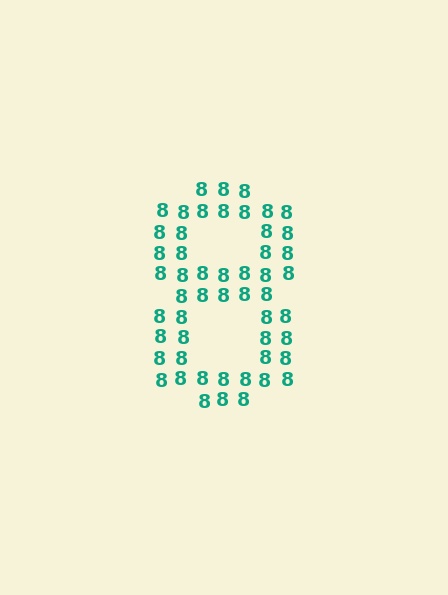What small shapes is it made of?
It is made of small digit 8's.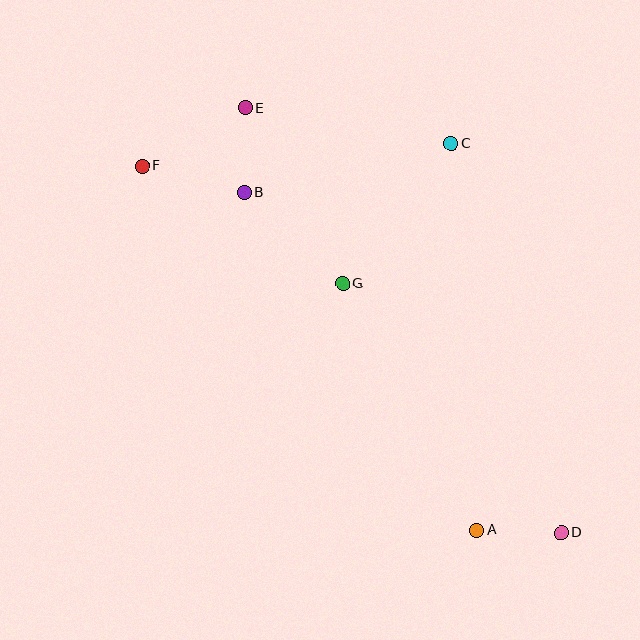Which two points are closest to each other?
Points B and E are closest to each other.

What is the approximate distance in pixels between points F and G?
The distance between F and G is approximately 233 pixels.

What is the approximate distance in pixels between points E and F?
The distance between E and F is approximately 119 pixels.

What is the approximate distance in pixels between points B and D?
The distance between B and D is approximately 465 pixels.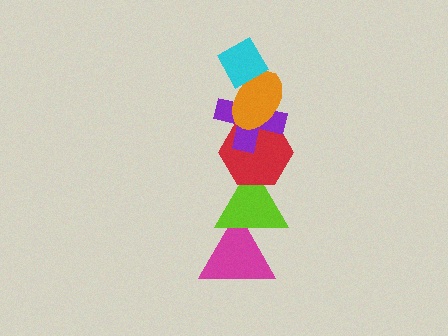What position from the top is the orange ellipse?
The orange ellipse is 2nd from the top.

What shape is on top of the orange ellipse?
The cyan diamond is on top of the orange ellipse.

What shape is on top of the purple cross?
The orange ellipse is on top of the purple cross.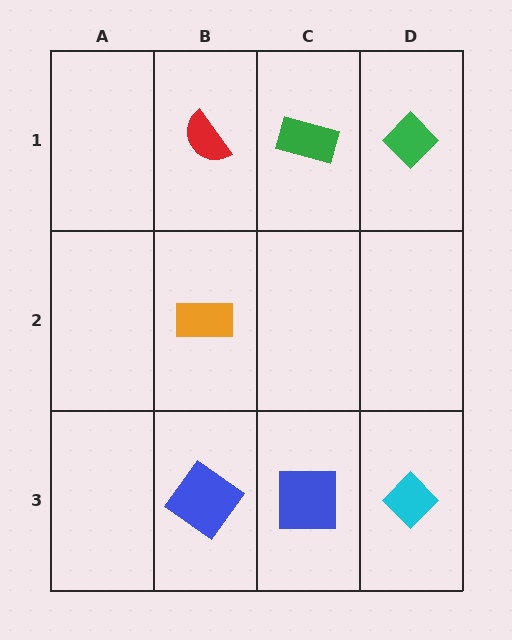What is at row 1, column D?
A green diamond.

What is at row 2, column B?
An orange rectangle.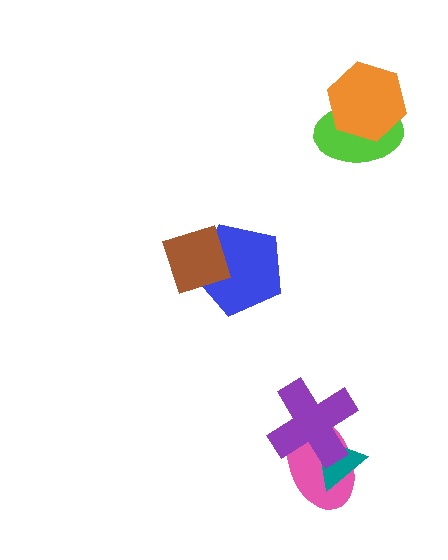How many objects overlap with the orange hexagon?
1 object overlaps with the orange hexagon.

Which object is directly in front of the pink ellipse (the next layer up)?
The teal triangle is directly in front of the pink ellipse.